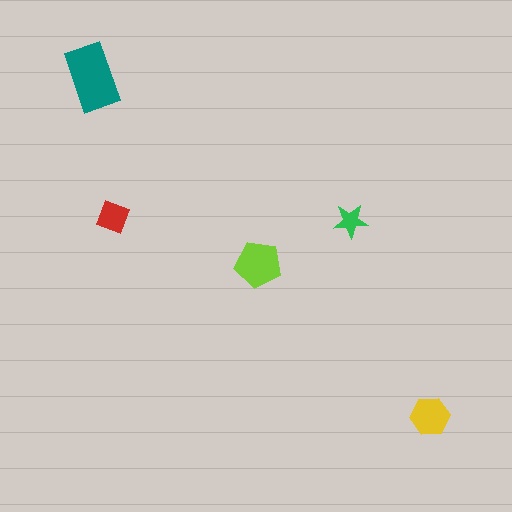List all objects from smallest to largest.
The green star, the red square, the yellow hexagon, the lime pentagon, the teal rectangle.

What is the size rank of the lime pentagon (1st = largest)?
2nd.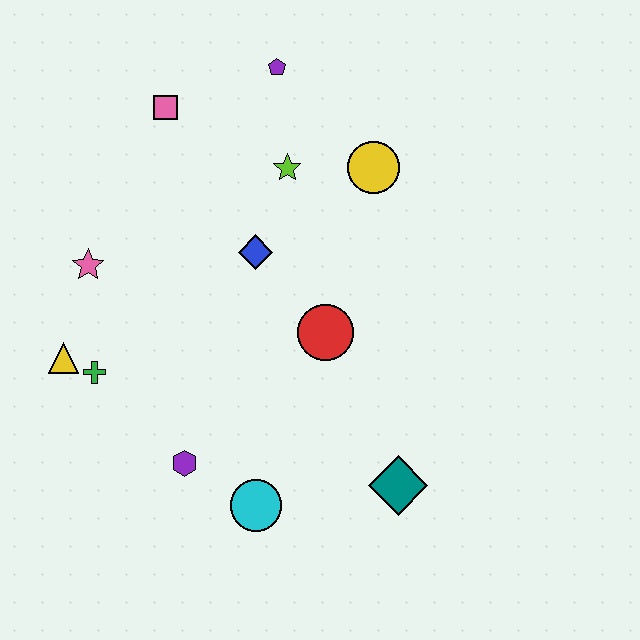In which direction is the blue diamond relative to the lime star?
The blue diamond is below the lime star.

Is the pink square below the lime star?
No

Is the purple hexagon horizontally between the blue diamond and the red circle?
No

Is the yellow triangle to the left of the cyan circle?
Yes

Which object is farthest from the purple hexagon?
The purple pentagon is farthest from the purple hexagon.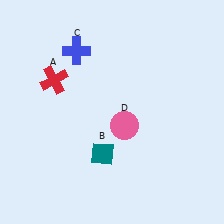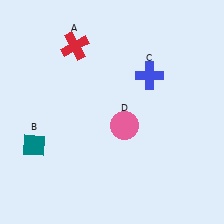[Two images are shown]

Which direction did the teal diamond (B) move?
The teal diamond (B) moved left.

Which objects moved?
The objects that moved are: the red cross (A), the teal diamond (B), the blue cross (C).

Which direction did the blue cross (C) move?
The blue cross (C) moved right.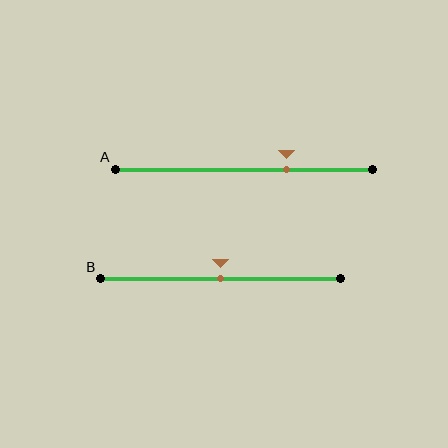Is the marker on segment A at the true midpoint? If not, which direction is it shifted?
No, the marker on segment A is shifted to the right by about 16% of the segment length.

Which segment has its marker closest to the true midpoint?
Segment B has its marker closest to the true midpoint.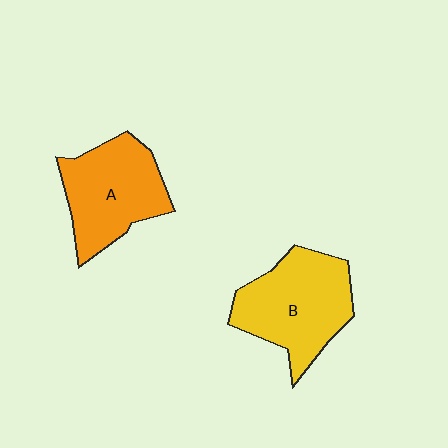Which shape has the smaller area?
Shape A (orange).